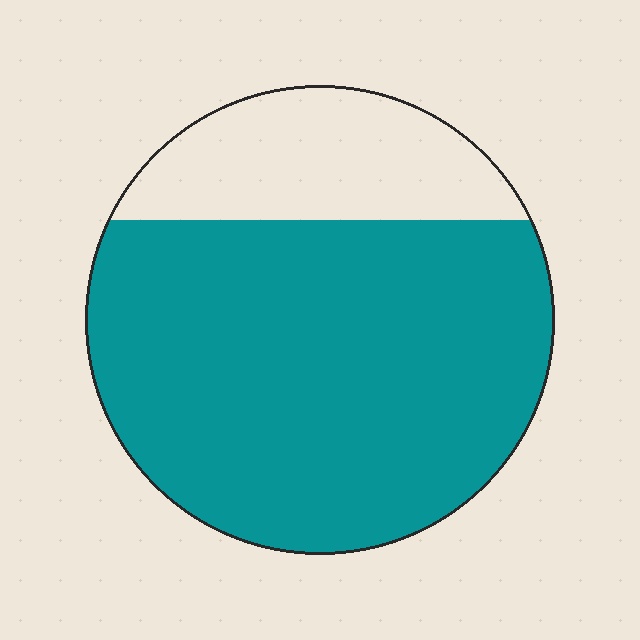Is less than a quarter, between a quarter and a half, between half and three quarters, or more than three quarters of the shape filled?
More than three quarters.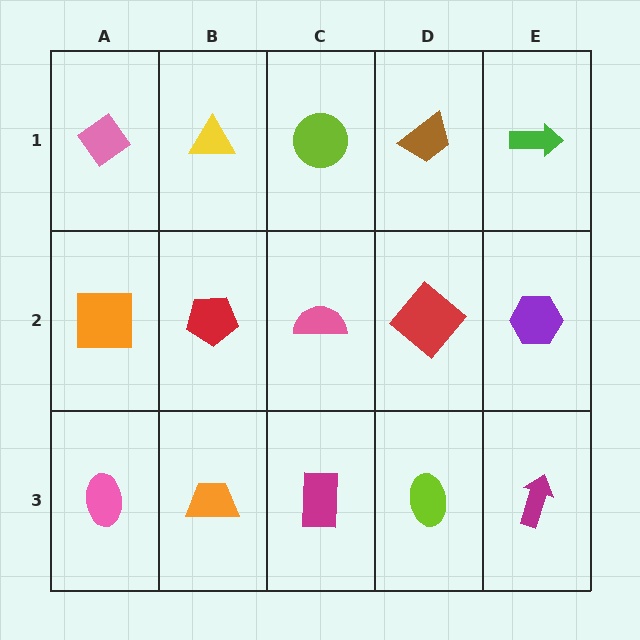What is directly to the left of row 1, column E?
A brown trapezoid.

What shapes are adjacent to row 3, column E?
A purple hexagon (row 2, column E), a lime ellipse (row 3, column D).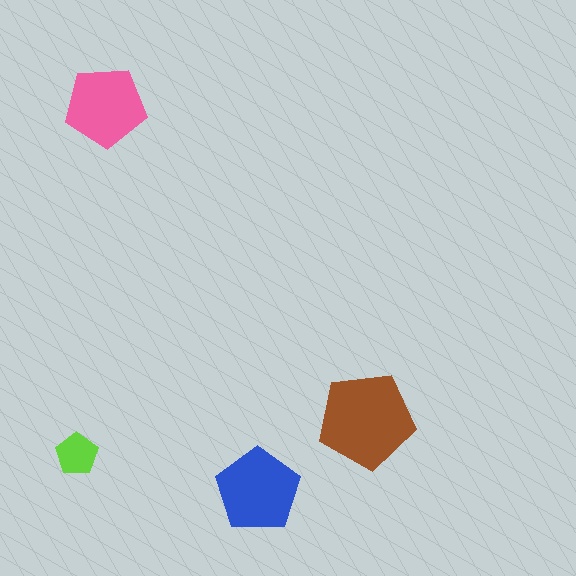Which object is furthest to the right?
The brown pentagon is rightmost.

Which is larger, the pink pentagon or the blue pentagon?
The blue one.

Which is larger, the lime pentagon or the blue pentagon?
The blue one.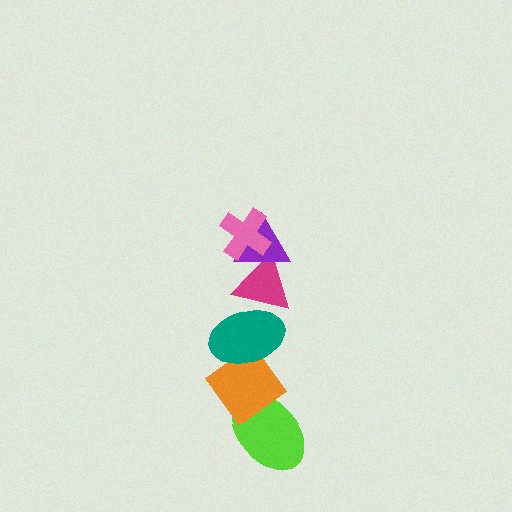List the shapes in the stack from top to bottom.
From top to bottom: the pink cross, the purple triangle, the magenta triangle, the teal ellipse, the orange diamond, the lime ellipse.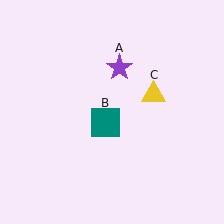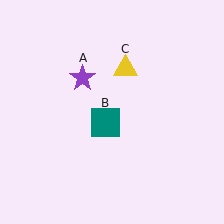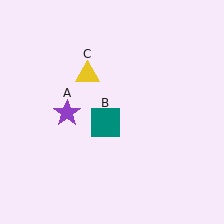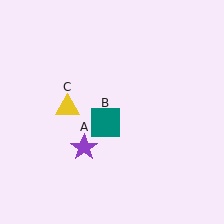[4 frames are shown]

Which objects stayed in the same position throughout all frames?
Teal square (object B) remained stationary.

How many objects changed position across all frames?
2 objects changed position: purple star (object A), yellow triangle (object C).